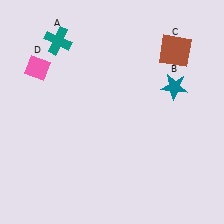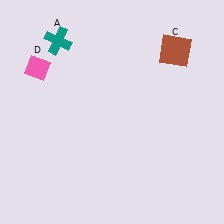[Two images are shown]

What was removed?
The teal star (B) was removed in Image 2.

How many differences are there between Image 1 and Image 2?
There is 1 difference between the two images.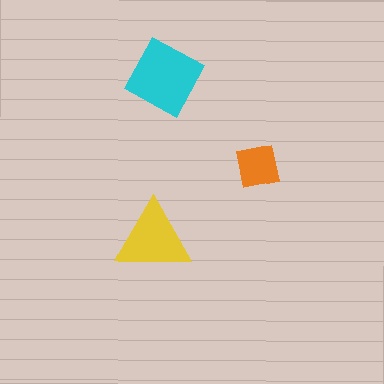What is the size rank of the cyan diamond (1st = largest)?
1st.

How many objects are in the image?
There are 3 objects in the image.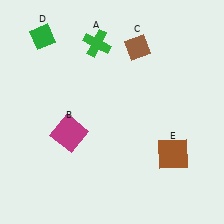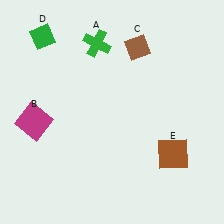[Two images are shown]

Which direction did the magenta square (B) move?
The magenta square (B) moved left.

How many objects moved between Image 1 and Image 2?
1 object moved between the two images.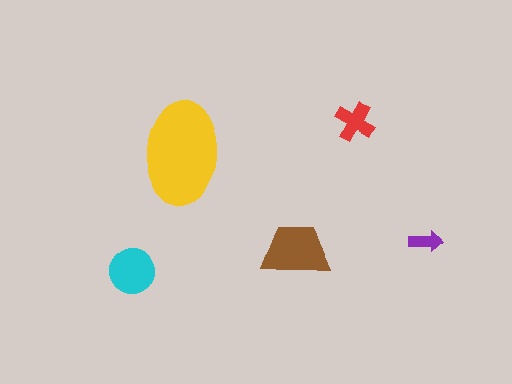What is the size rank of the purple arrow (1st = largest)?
5th.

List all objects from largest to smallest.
The yellow ellipse, the brown trapezoid, the cyan circle, the red cross, the purple arrow.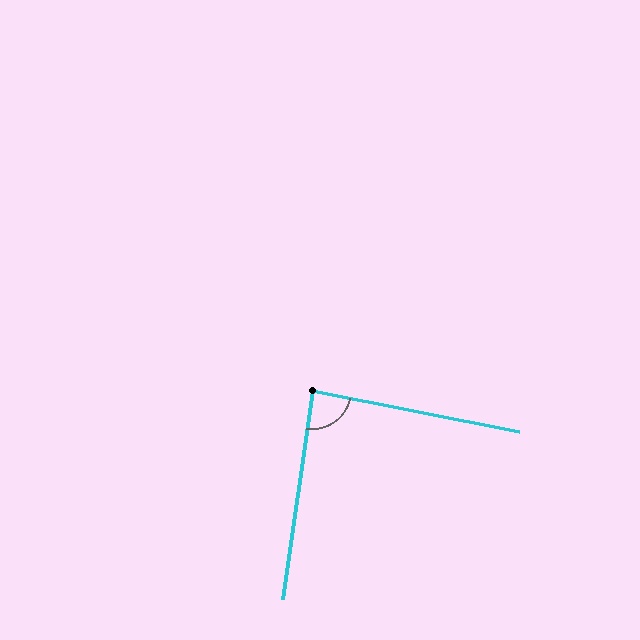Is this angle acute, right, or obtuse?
It is approximately a right angle.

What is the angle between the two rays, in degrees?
Approximately 87 degrees.